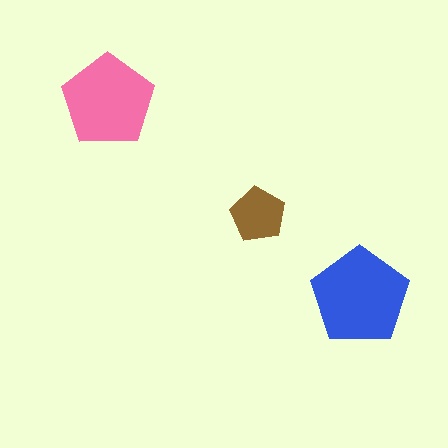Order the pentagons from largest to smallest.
the blue one, the pink one, the brown one.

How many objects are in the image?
There are 3 objects in the image.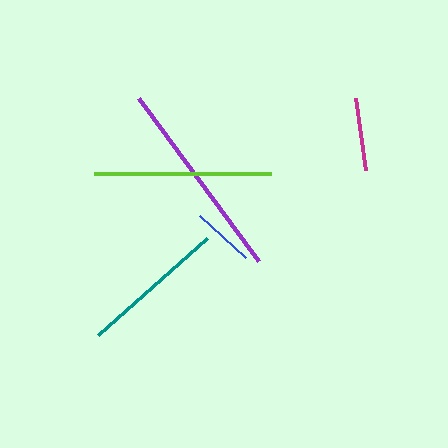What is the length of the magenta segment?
The magenta segment is approximately 73 pixels long.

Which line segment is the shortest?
The blue line is the shortest at approximately 61 pixels.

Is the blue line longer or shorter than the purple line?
The purple line is longer than the blue line.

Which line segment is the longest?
The purple line is the longest at approximately 203 pixels.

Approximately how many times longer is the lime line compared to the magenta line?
The lime line is approximately 2.4 times the length of the magenta line.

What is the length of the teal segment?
The teal segment is approximately 147 pixels long.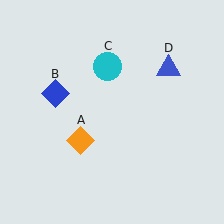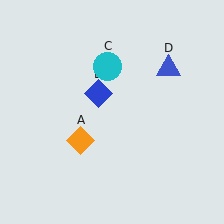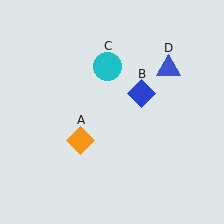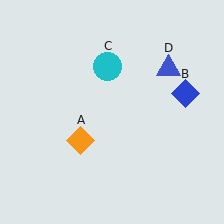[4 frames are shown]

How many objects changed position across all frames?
1 object changed position: blue diamond (object B).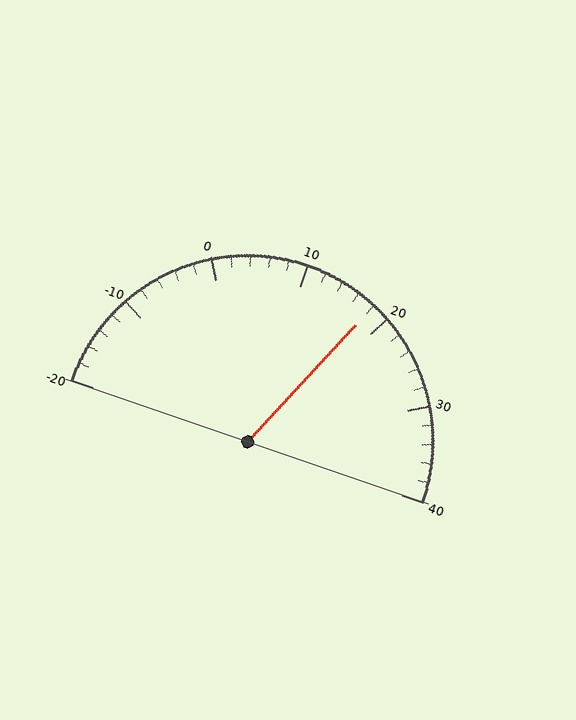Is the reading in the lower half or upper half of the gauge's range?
The reading is in the upper half of the range (-20 to 40).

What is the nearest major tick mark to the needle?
The nearest major tick mark is 20.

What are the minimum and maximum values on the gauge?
The gauge ranges from -20 to 40.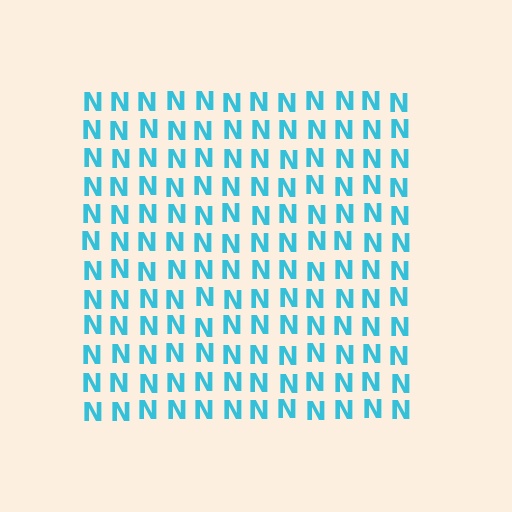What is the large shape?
The large shape is a square.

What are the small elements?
The small elements are letter N's.